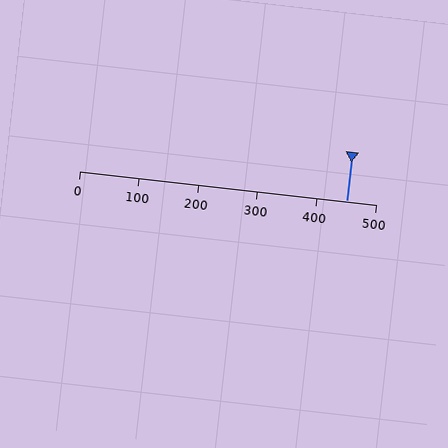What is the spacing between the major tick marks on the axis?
The major ticks are spaced 100 apart.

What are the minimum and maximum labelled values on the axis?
The axis runs from 0 to 500.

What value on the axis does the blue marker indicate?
The marker indicates approximately 450.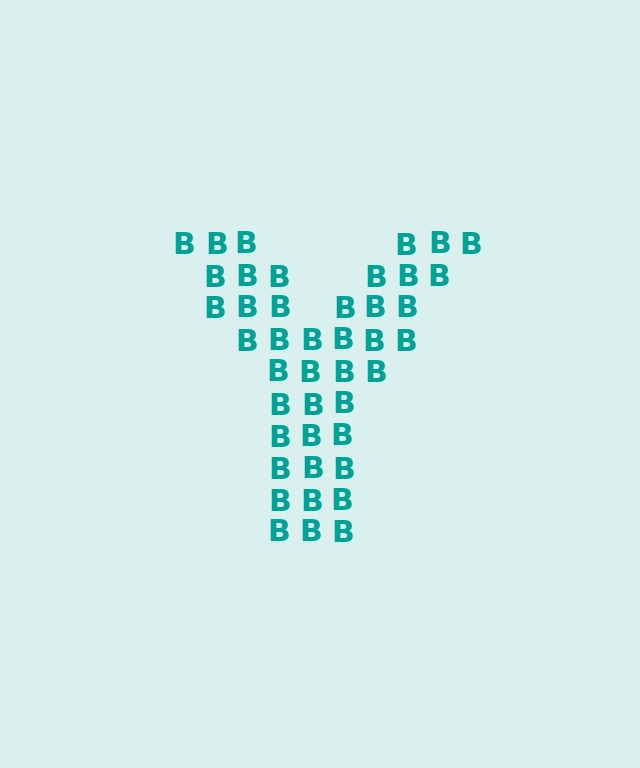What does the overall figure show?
The overall figure shows the letter Y.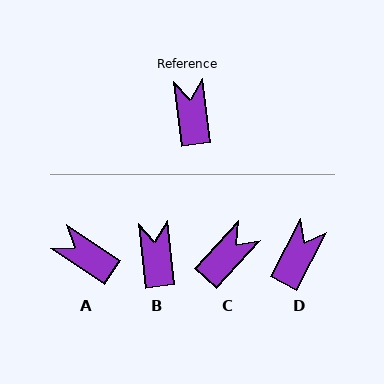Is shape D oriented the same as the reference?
No, it is off by about 34 degrees.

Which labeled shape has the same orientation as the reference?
B.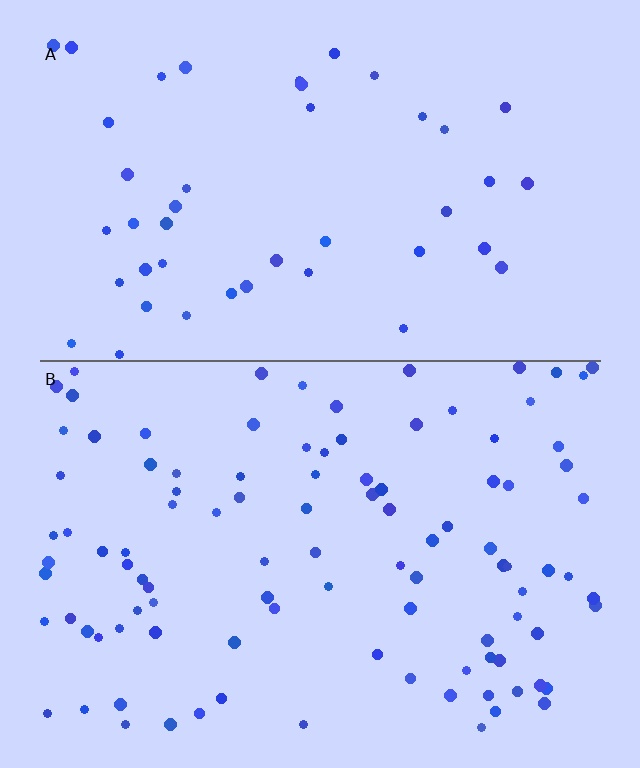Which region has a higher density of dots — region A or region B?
B (the bottom).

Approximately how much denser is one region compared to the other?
Approximately 2.3× — region B over region A.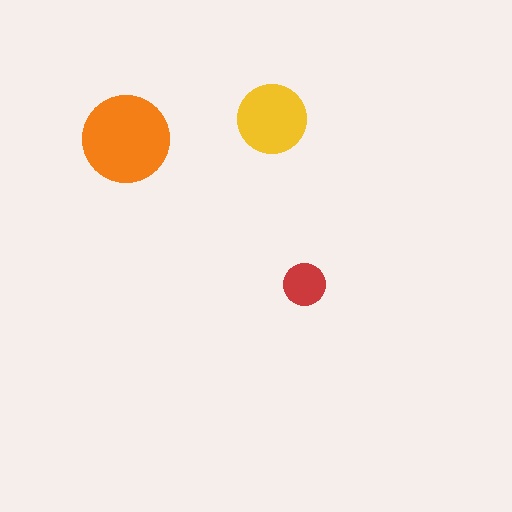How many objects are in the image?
There are 3 objects in the image.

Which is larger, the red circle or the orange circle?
The orange one.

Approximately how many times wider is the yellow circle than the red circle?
About 1.5 times wider.